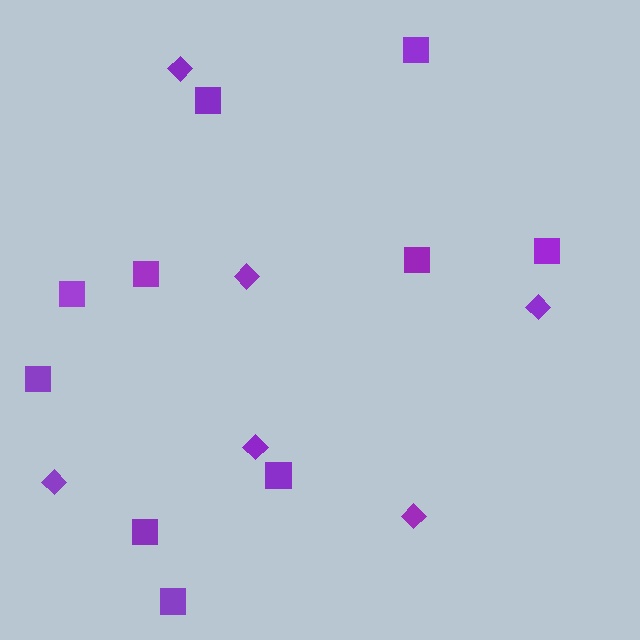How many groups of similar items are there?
There are 2 groups: one group of squares (10) and one group of diamonds (6).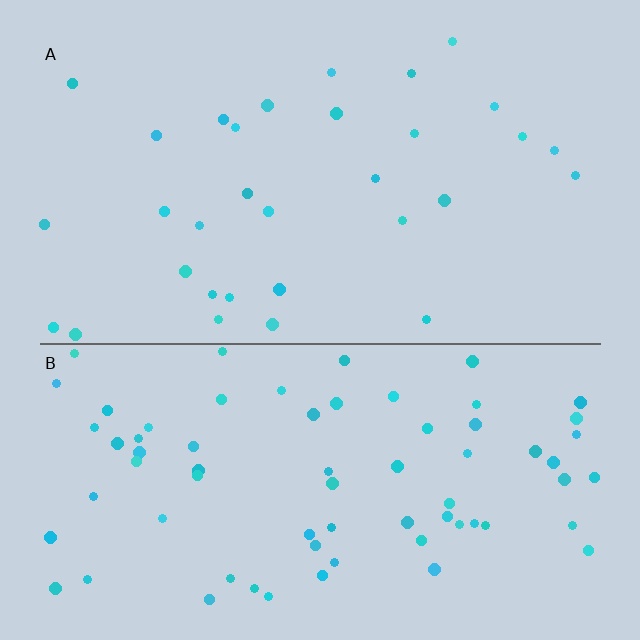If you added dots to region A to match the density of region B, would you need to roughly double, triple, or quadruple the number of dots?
Approximately double.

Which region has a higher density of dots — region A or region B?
B (the bottom).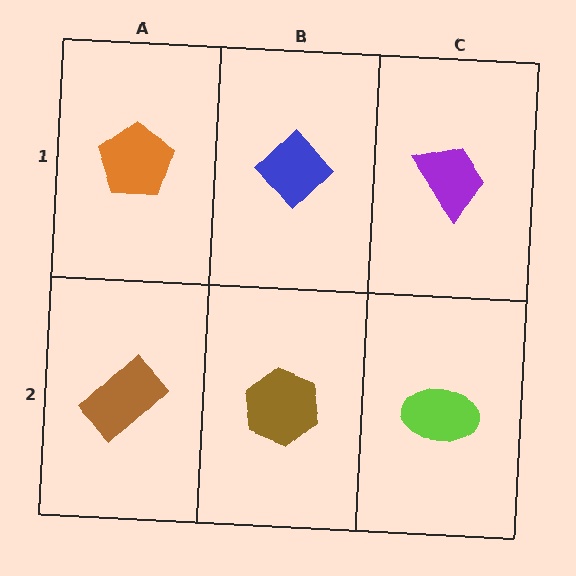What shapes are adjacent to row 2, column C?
A purple trapezoid (row 1, column C), a brown hexagon (row 2, column B).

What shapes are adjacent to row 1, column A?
A brown rectangle (row 2, column A), a blue diamond (row 1, column B).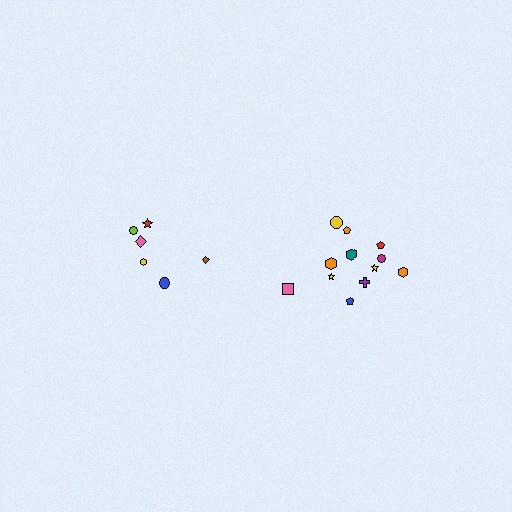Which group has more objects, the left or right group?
The right group.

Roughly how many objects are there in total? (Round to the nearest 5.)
Roughly 20 objects in total.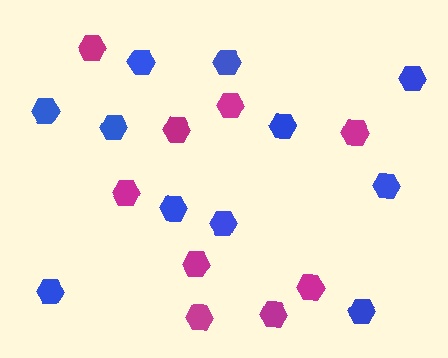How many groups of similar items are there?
There are 2 groups: one group of blue hexagons (11) and one group of magenta hexagons (9).